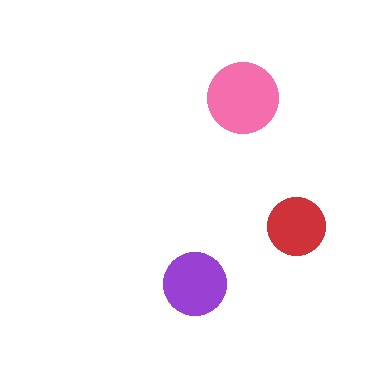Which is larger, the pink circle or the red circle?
The pink one.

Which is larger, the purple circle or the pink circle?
The pink one.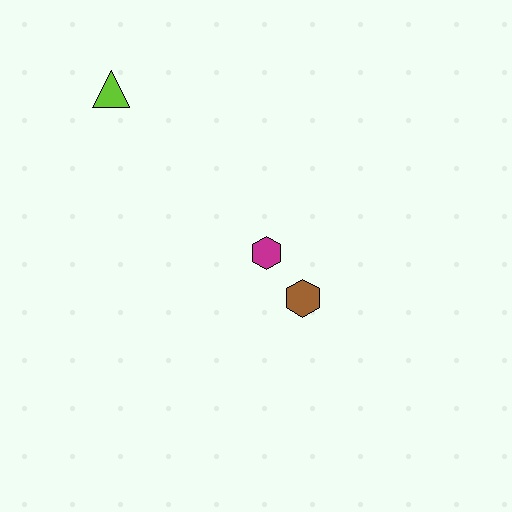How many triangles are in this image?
There is 1 triangle.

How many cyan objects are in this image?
There are no cyan objects.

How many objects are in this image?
There are 3 objects.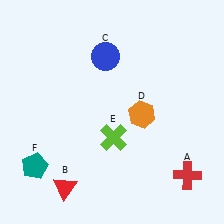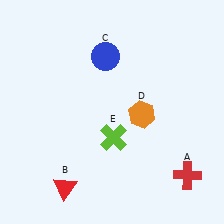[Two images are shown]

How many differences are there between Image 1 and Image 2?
There is 1 difference between the two images.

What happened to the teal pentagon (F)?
The teal pentagon (F) was removed in Image 2. It was in the bottom-left area of Image 1.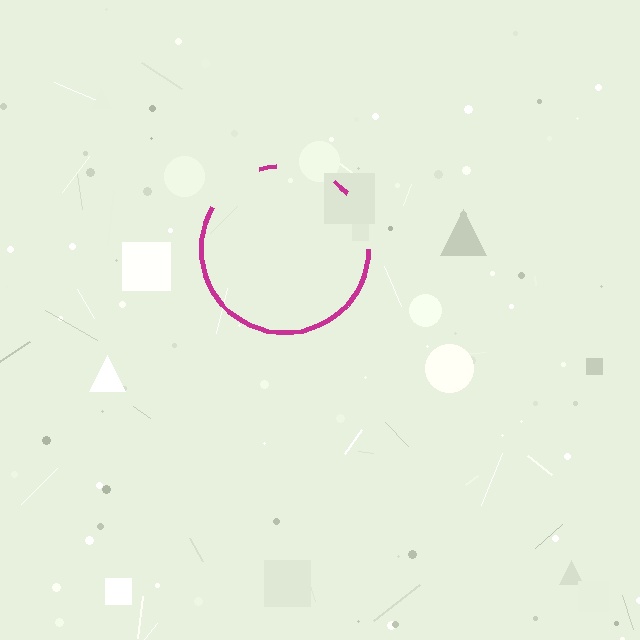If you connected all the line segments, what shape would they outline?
They would outline a circle.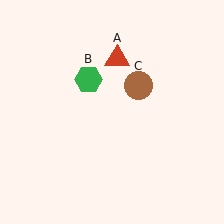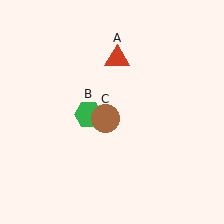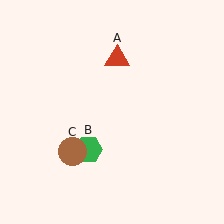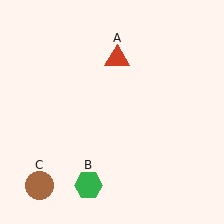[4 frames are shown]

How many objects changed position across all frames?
2 objects changed position: green hexagon (object B), brown circle (object C).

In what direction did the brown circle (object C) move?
The brown circle (object C) moved down and to the left.